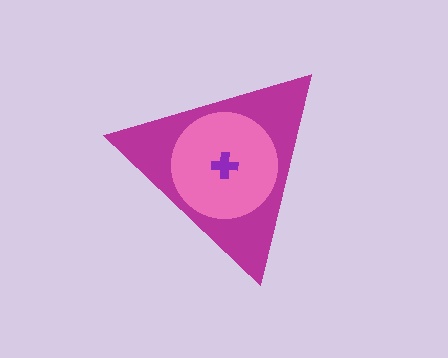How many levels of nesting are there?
3.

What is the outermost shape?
The magenta triangle.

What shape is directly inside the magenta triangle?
The pink circle.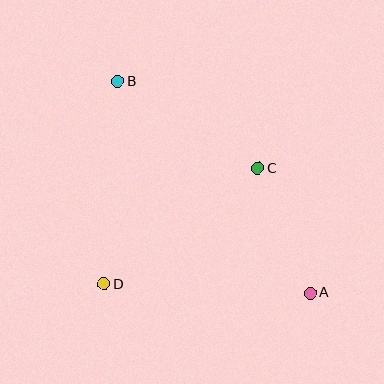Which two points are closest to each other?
Points A and C are closest to each other.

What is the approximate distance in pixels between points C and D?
The distance between C and D is approximately 193 pixels.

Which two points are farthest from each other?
Points A and B are farthest from each other.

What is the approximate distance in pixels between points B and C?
The distance between B and C is approximately 165 pixels.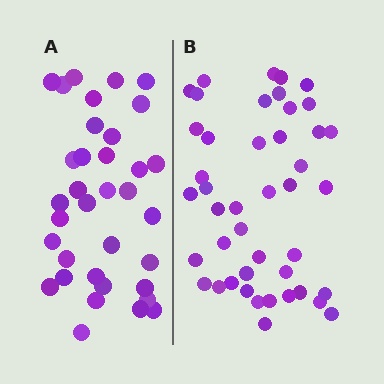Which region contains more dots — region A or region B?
Region B (the right region) has more dots.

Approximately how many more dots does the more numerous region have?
Region B has roughly 8 or so more dots than region A.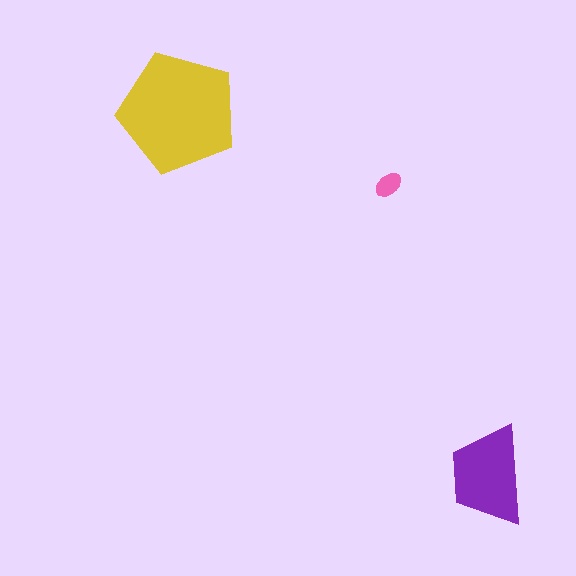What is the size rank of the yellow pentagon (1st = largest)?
1st.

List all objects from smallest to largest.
The pink ellipse, the purple trapezoid, the yellow pentagon.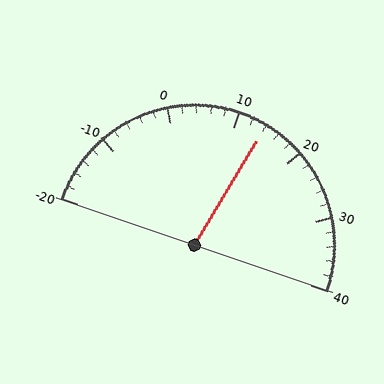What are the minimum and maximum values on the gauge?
The gauge ranges from -20 to 40.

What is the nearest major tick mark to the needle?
The nearest major tick mark is 10.